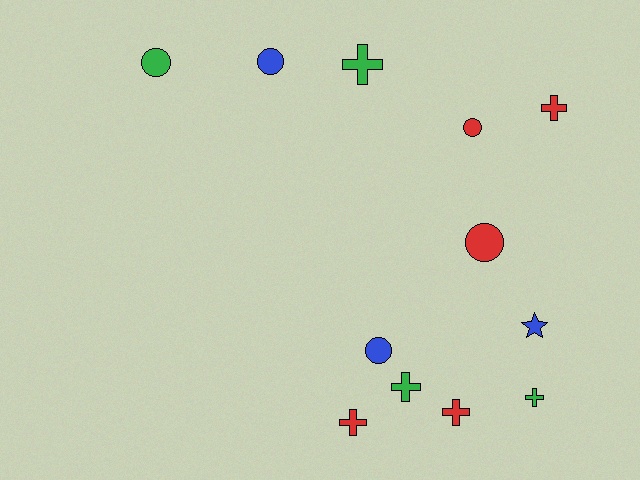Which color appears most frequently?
Red, with 5 objects.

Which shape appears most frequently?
Cross, with 6 objects.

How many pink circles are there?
There are no pink circles.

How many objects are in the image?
There are 12 objects.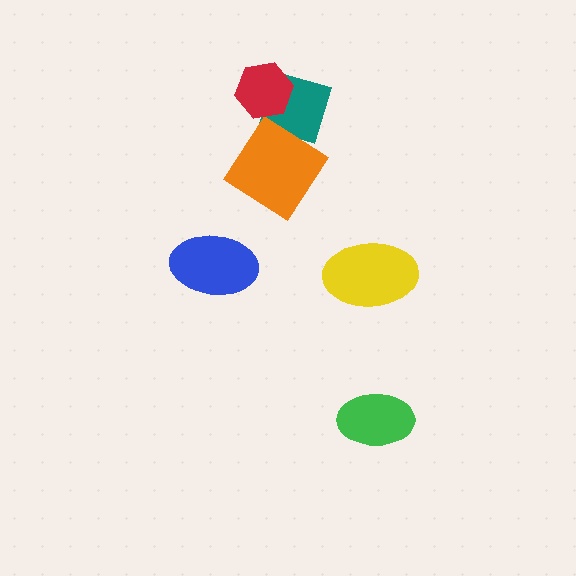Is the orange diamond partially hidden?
No, no other shape covers it.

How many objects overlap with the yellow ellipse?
0 objects overlap with the yellow ellipse.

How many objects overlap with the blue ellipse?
0 objects overlap with the blue ellipse.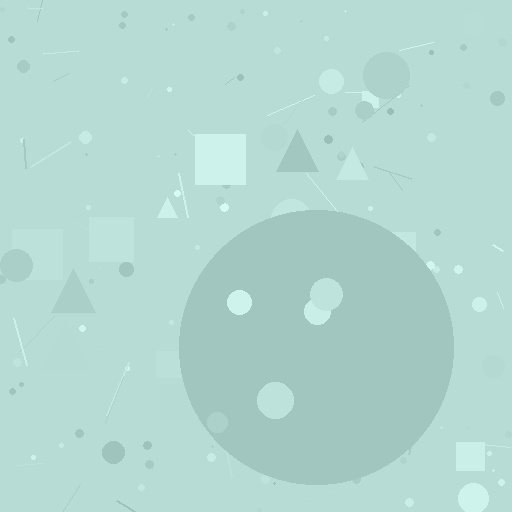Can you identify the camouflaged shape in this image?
The camouflaged shape is a circle.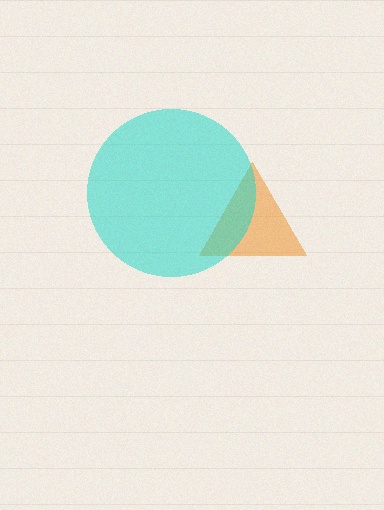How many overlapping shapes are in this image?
There are 2 overlapping shapes in the image.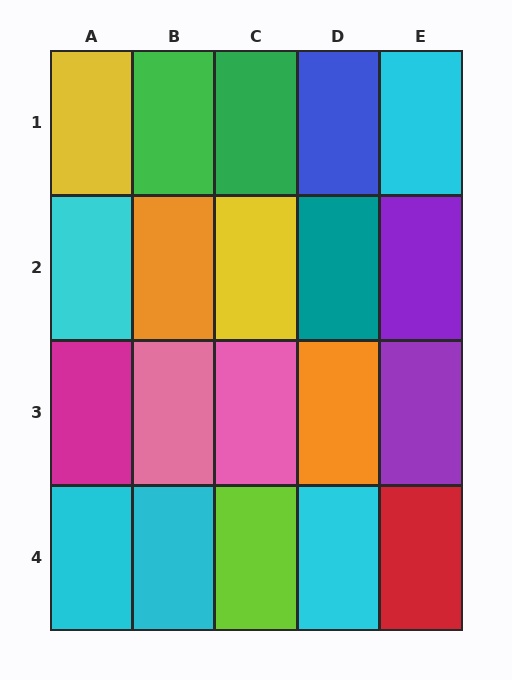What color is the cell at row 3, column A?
Magenta.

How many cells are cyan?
5 cells are cyan.